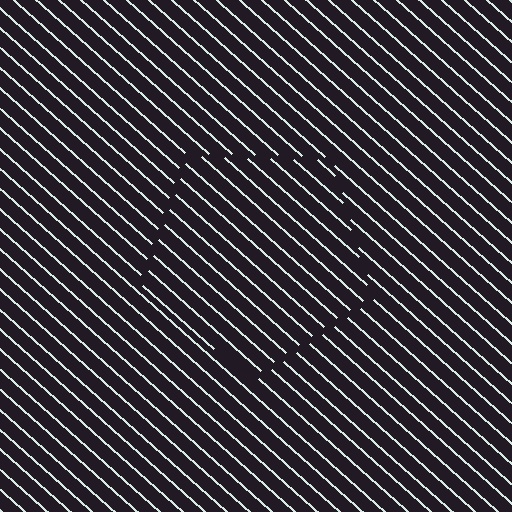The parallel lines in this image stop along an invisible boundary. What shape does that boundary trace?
An illusory pentagon. The interior of the shape contains the same grating, shifted by half a period — the contour is defined by the phase discontinuity where line-ends from the inner and outer gratings abut.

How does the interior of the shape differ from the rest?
The interior of the shape contains the same grating, shifted by half a period — the contour is defined by the phase discontinuity where line-ends from the inner and outer gratings abut.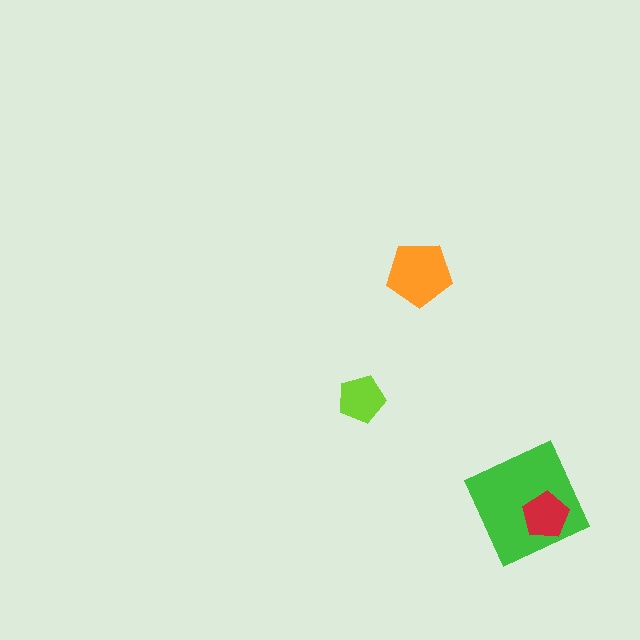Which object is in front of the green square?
The red pentagon is in front of the green square.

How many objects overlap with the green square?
1 object overlaps with the green square.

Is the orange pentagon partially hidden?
No, no other shape covers it.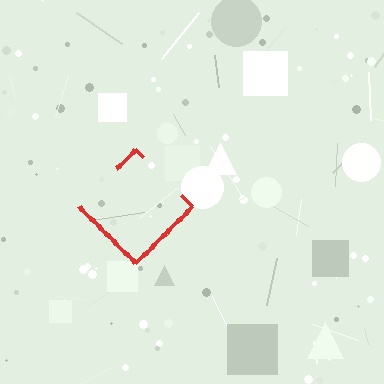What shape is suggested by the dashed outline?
The dashed outline suggests a diamond.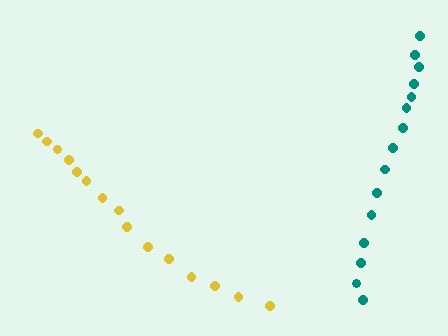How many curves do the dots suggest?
There are 2 distinct paths.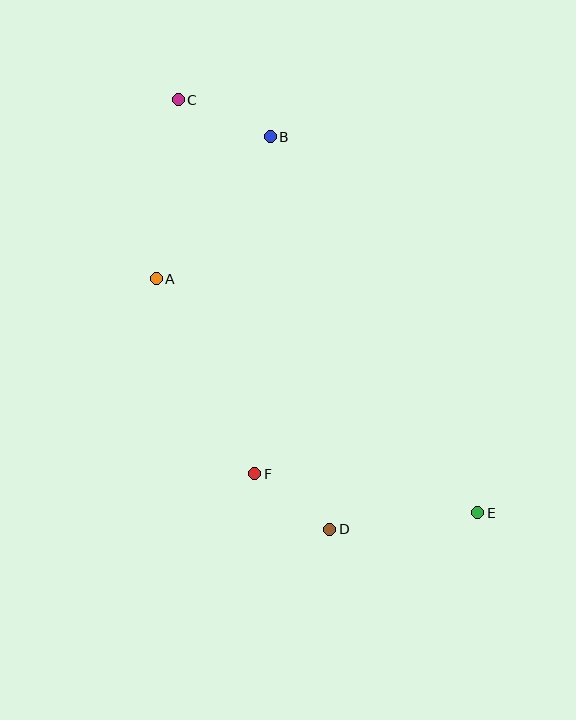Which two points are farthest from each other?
Points C and E are farthest from each other.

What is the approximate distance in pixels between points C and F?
The distance between C and F is approximately 382 pixels.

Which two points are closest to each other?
Points D and F are closest to each other.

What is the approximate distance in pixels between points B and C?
The distance between B and C is approximately 99 pixels.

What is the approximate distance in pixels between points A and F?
The distance between A and F is approximately 219 pixels.